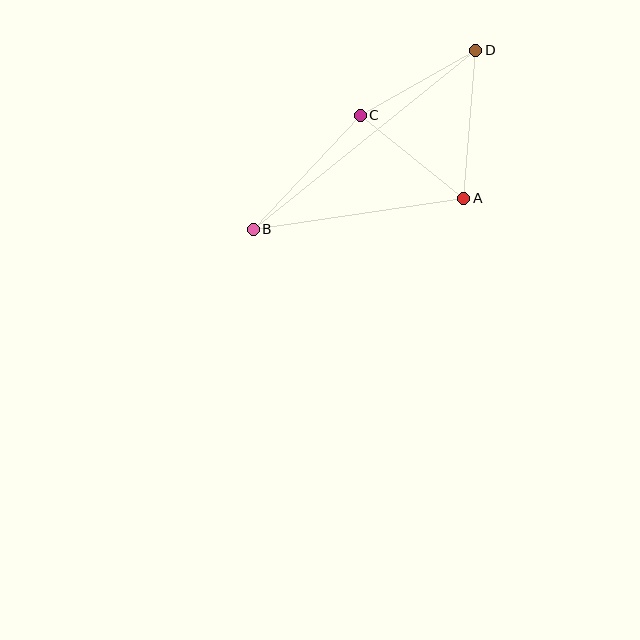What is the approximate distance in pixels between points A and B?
The distance between A and B is approximately 213 pixels.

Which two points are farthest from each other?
Points B and D are farthest from each other.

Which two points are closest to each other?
Points C and D are closest to each other.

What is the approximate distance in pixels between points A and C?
The distance between A and C is approximately 132 pixels.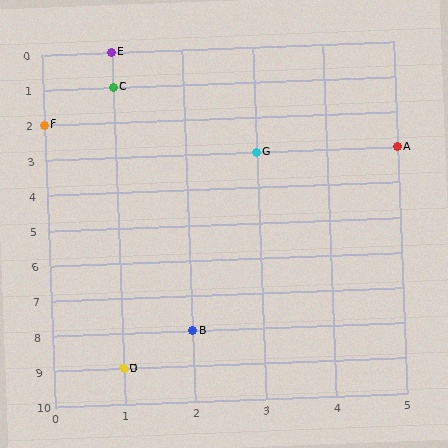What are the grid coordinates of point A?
Point A is at grid coordinates (5, 3).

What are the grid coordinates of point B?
Point B is at grid coordinates (2, 8).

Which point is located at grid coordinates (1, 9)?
Point D is at (1, 9).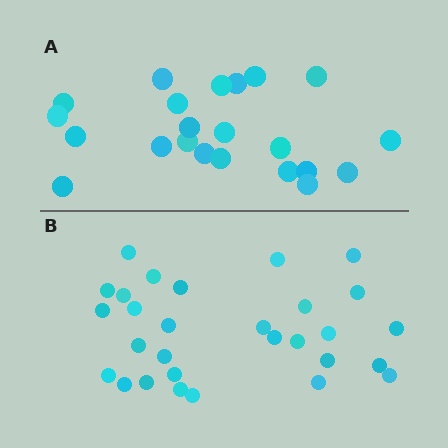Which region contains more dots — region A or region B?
Region B (the bottom region) has more dots.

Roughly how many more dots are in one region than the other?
Region B has roughly 8 or so more dots than region A.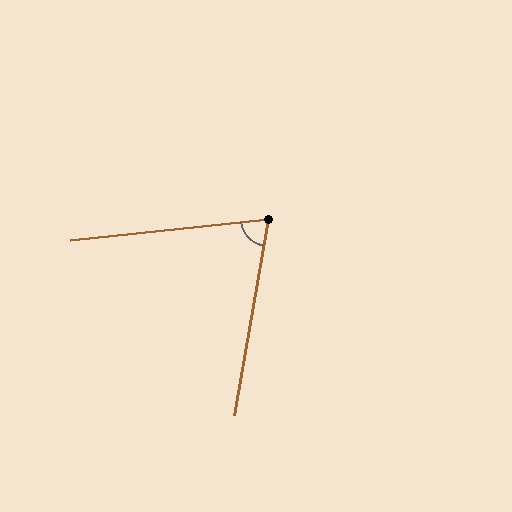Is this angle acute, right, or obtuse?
It is acute.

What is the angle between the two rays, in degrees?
Approximately 74 degrees.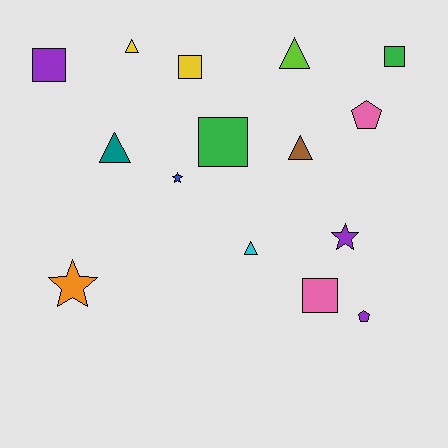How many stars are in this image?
There are 3 stars.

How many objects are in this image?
There are 15 objects.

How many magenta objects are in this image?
There are no magenta objects.